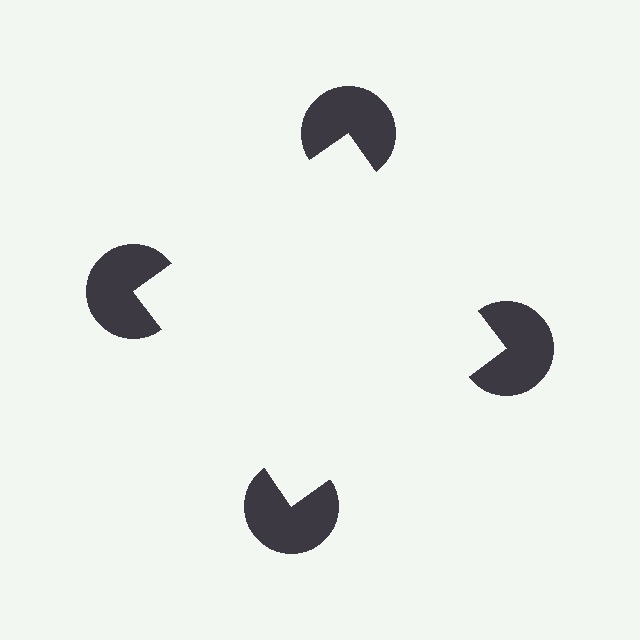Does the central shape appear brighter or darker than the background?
It typically appears slightly brighter than the background, even though no actual brightness change is drawn.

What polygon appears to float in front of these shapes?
An illusory square — its edges are inferred from the aligned wedge cuts in the pac-man discs, not physically drawn.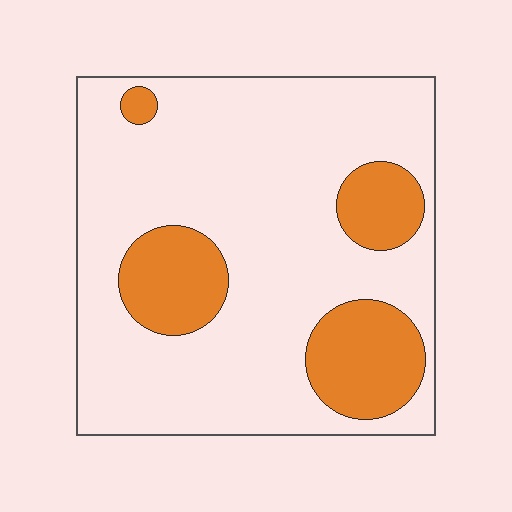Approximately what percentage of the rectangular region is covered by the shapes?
Approximately 20%.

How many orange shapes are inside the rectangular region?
4.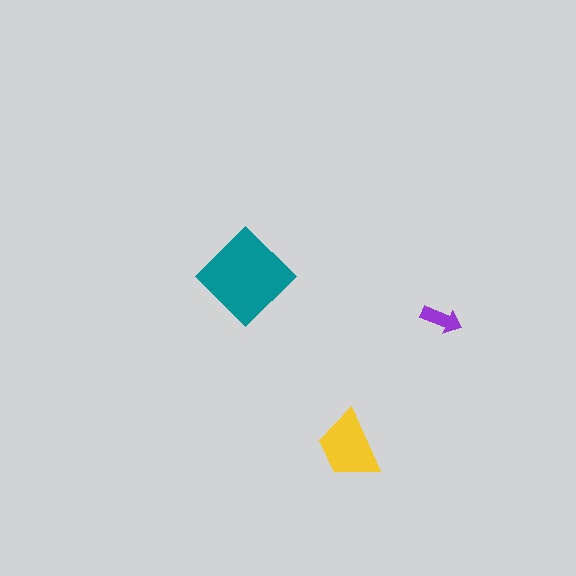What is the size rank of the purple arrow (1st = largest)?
3rd.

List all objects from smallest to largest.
The purple arrow, the yellow trapezoid, the teal diamond.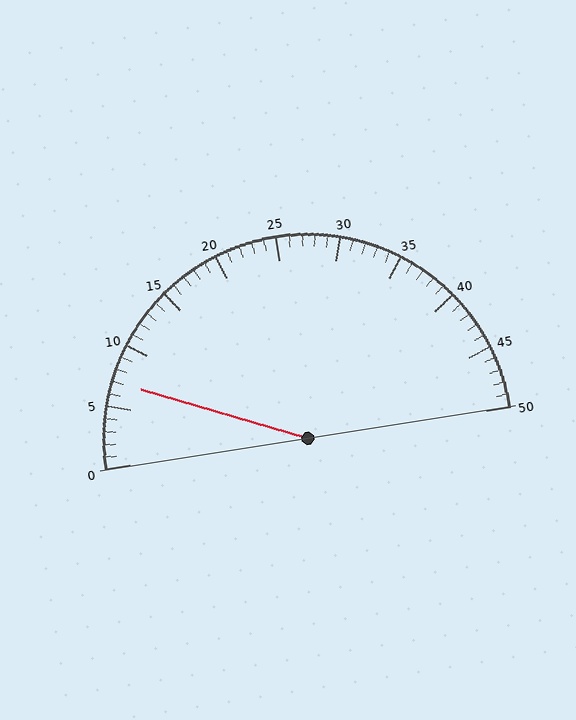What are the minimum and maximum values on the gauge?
The gauge ranges from 0 to 50.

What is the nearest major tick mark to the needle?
The nearest major tick mark is 5.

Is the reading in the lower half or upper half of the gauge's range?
The reading is in the lower half of the range (0 to 50).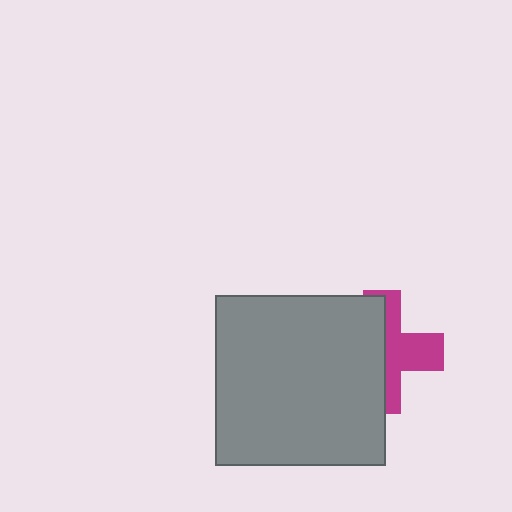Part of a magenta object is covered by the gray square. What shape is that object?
It is a cross.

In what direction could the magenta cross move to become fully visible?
The magenta cross could move right. That would shift it out from behind the gray square entirely.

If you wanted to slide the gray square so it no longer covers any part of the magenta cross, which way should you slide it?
Slide it left — that is the most direct way to separate the two shapes.